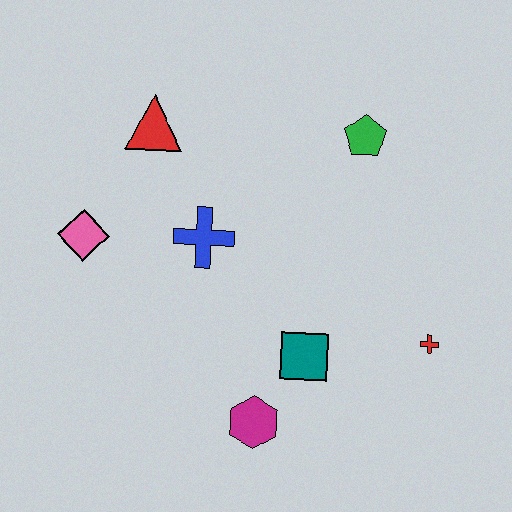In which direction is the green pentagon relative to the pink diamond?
The green pentagon is to the right of the pink diamond.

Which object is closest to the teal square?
The magenta hexagon is closest to the teal square.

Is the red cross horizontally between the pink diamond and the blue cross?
No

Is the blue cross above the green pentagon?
No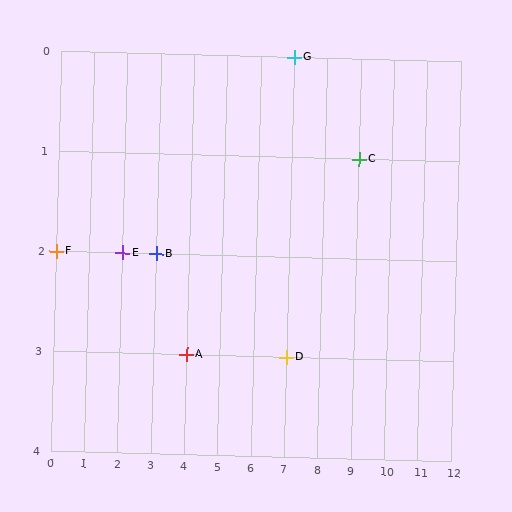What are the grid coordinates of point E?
Point E is at grid coordinates (2, 2).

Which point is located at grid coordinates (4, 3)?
Point A is at (4, 3).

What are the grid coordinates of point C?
Point C is at grid coordinates (9, 1).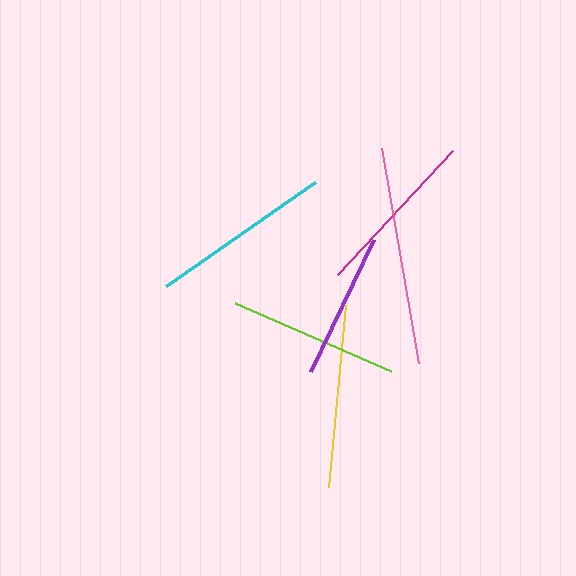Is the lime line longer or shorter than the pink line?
The pink line is longer than the lime line.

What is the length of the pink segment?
The pink segment is approximately 218 pixels long.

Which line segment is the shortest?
The purple line is the shortest at approximately 146 pixels.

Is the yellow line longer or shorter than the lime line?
The yellow line is longer than the lime line.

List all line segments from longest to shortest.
From longest to shortest: pink, yellow, cyan, lime, magenta, purple.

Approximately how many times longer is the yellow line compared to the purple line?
The yellow line is approximately 1.3 times the length of the purple line.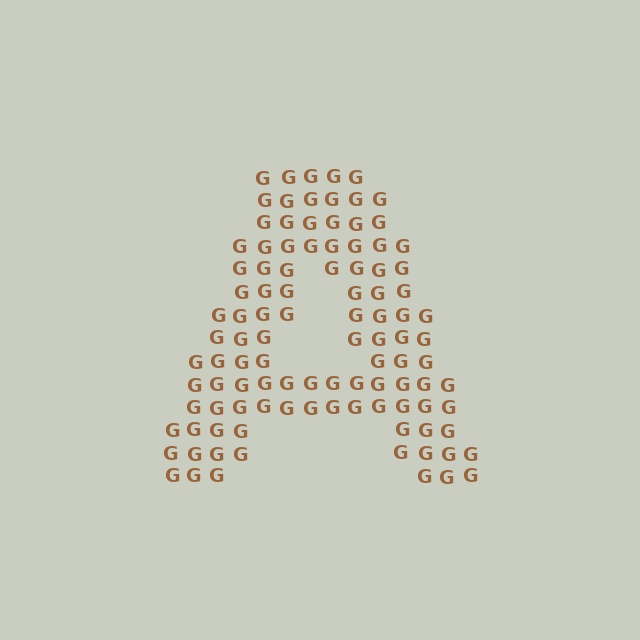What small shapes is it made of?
It is made of small letter G's.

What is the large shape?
The large shape is the letter A.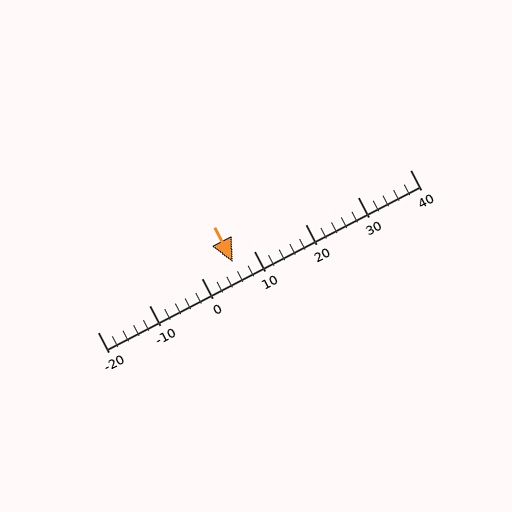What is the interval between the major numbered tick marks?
The major tick marks are spaced 10 units apart.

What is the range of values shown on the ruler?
The ruler shows values from -20 to 40.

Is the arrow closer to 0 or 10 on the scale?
The arrow is closer to 10.